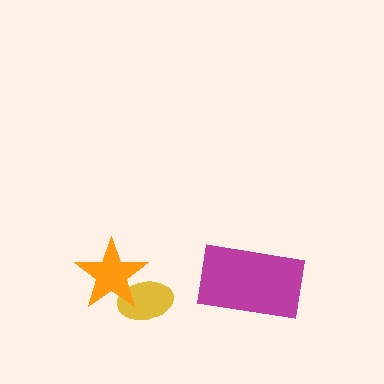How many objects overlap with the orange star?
1 object overlaps with the orange star.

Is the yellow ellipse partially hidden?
Yes, it is partially covered by another shape.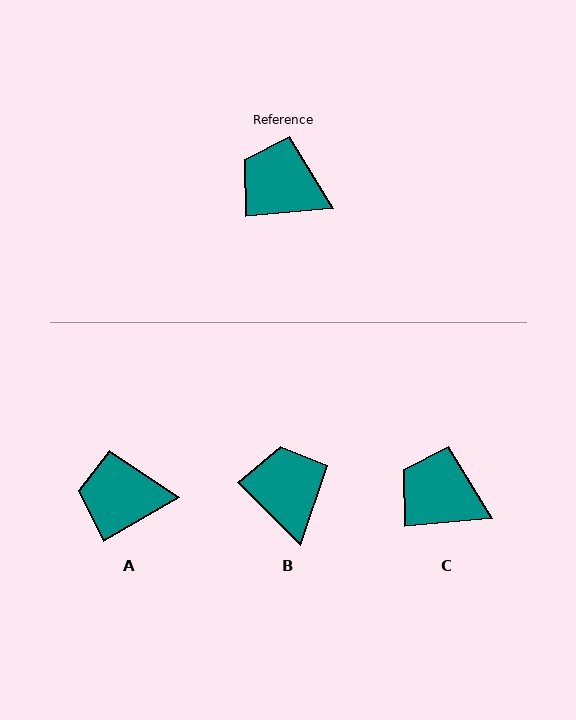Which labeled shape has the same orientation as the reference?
C.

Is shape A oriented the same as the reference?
No, it is off by about 25 degrees.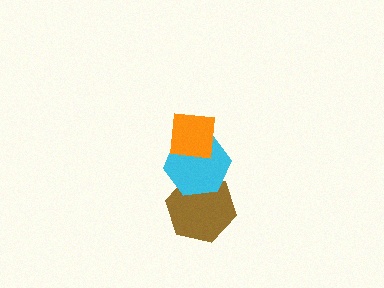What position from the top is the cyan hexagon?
The cyan hexagon is 2nd from the top.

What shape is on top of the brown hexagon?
The cyan hexagon is on top of the brown hexagon.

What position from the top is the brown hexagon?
The brown hexagon is 3rd from the top.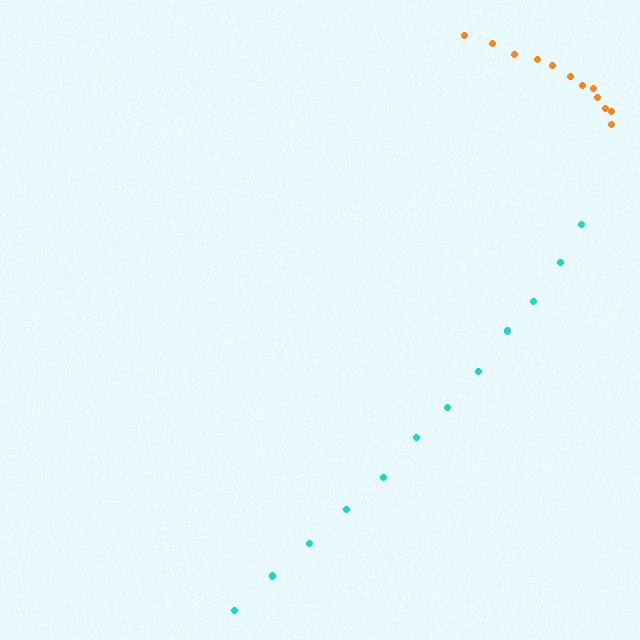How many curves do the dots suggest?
There are 2 distinct paths.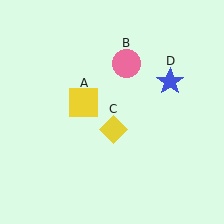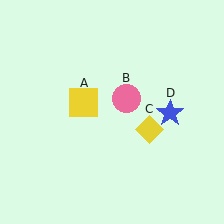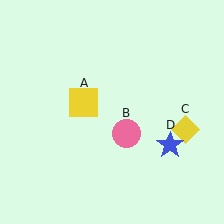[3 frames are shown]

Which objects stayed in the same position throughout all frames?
Yellow square (object A) remained stationary.